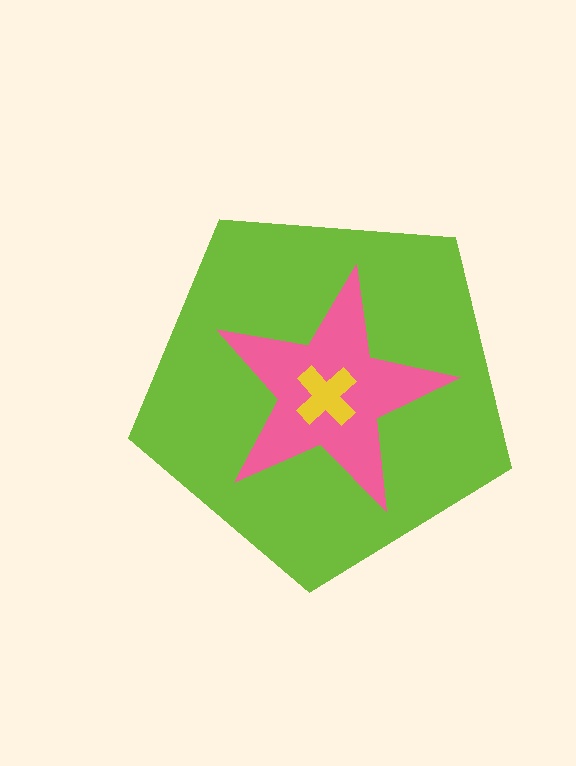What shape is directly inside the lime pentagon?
The pink star.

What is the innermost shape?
The yellow cross.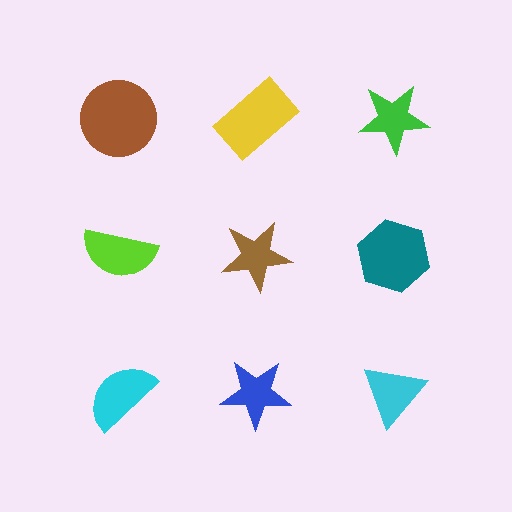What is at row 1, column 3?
A green star.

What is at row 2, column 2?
A brown star.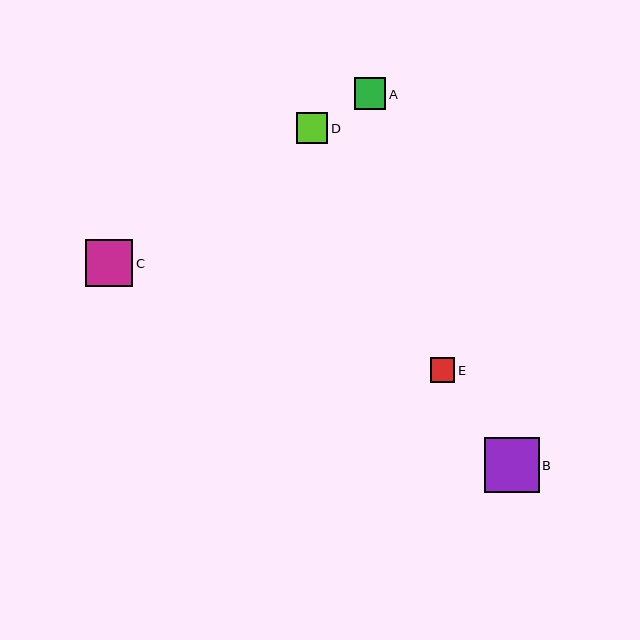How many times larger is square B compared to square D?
Square B is approximately 1.8 times the size of square D.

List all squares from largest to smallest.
From largest to smallest: B, C, A, D, E.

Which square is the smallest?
Square E is the smallest with a size of approximately 25 pixels.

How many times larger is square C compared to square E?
Square C is approximately 1.9 times the size of square E.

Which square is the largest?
Square B is the largest with a size of approximately 55 pixels.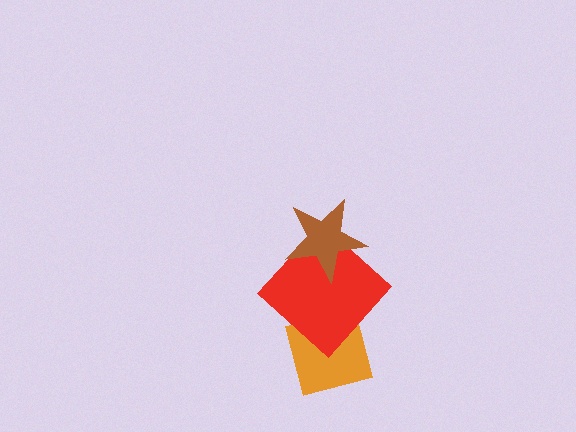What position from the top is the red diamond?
The red diamond is 2nd from the top.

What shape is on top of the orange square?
The red diamond is on top of the orange square.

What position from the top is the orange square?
The orange square is 3rd from the top.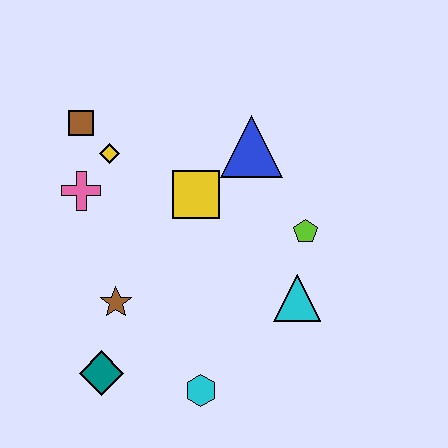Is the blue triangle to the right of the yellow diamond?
Yes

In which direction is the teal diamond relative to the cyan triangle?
The teal diamond is to the left of the cyan triangle.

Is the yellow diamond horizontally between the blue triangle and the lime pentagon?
No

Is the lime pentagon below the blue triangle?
Yes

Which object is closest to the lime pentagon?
The cyan triangle is closest to the lime pentagon.